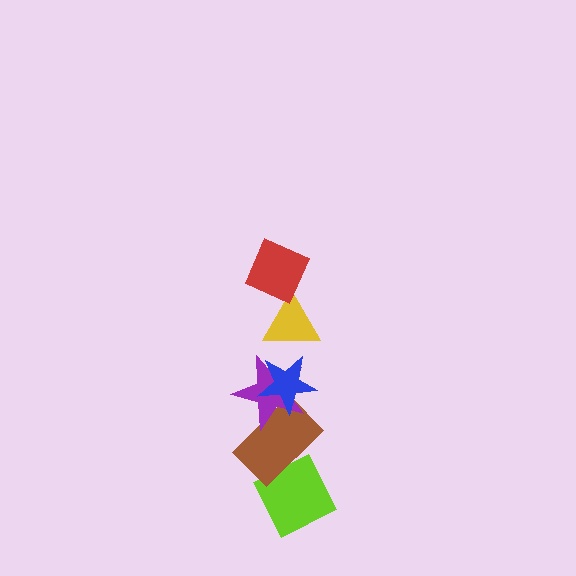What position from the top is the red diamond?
The red diamond is 1st from the top.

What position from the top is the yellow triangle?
The yellow triangle is 2nd from the top.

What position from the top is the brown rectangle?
The brown rectangle is 5th from the top.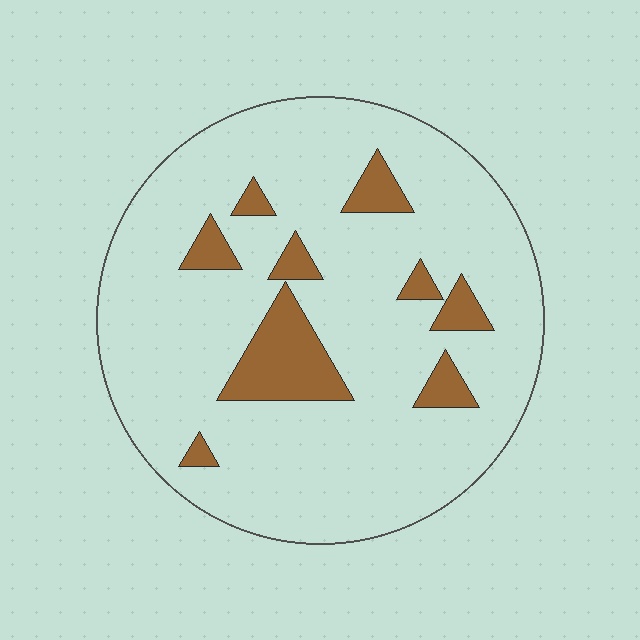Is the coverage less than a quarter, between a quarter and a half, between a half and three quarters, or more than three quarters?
Less than a quarter.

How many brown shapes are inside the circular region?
9.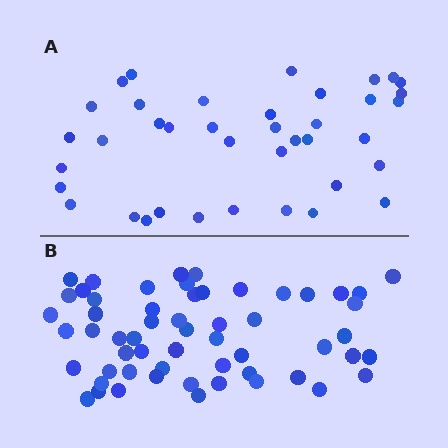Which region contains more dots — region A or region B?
Region B (the bottom region) has more dots.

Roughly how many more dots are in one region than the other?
Region B has approximately 20 more dots than region A.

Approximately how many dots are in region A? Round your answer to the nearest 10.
About 40 dots. (The exact count is 39, which rounds to 40.)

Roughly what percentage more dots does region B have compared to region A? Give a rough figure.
About 45% more.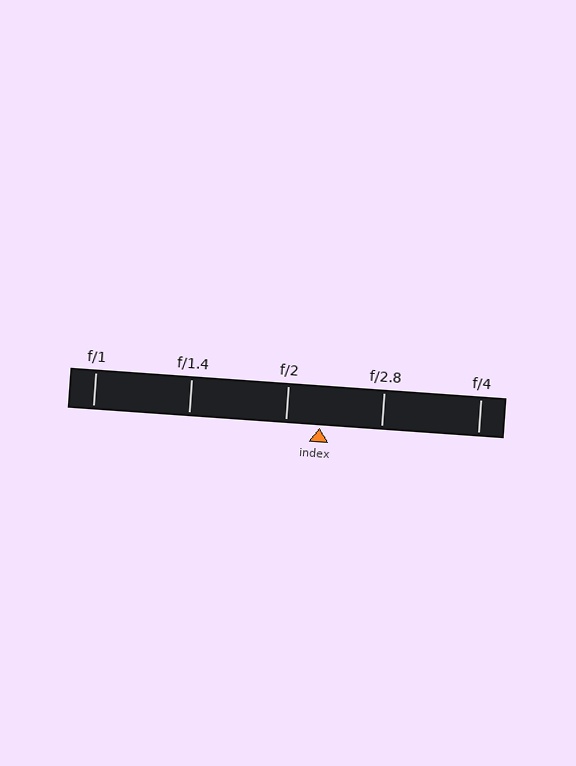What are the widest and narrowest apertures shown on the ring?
The widest aperture shown is f/1 and the narrowest is f/4.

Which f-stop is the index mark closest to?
The index mark is closest to f/2.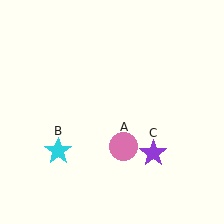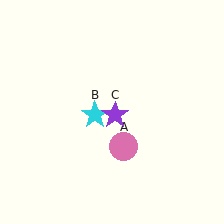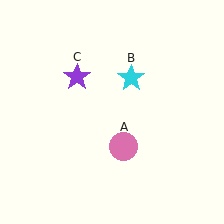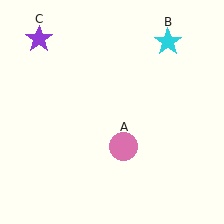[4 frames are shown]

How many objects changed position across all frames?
2 objects changed position: cyan star (object B), purple star (object C).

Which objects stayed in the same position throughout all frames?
Pink circle (object A) remained stationary.